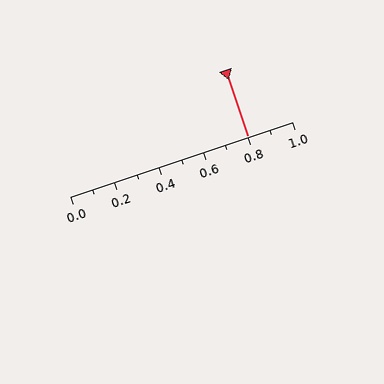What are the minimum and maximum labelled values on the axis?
The axis runs from 0.0 to 1.0.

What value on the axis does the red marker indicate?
The marker indicates approximately 0.8.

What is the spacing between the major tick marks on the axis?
The major ticks are spaced 0.2 apart.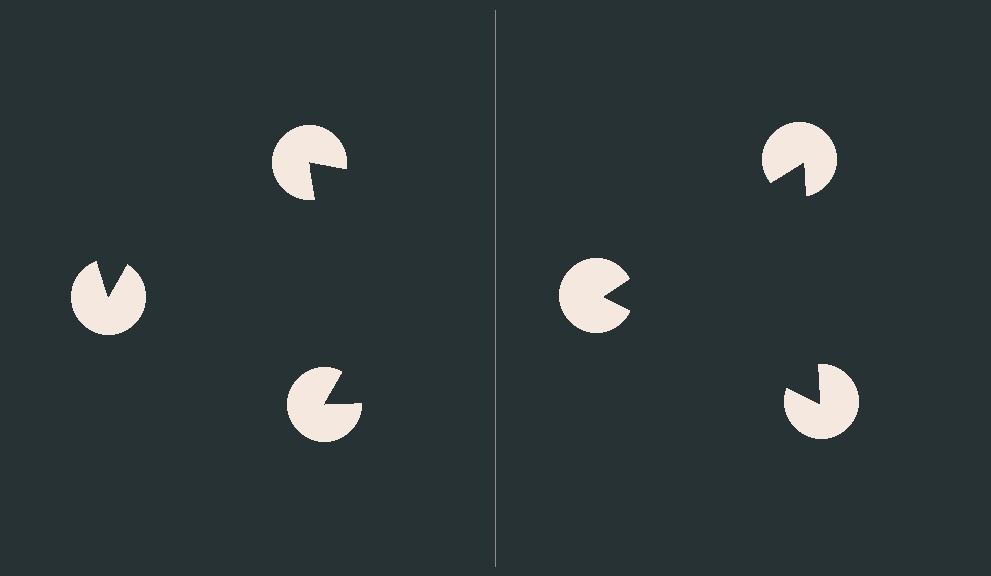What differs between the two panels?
The pac-man discs are positioned identically on both sides; only the wedge orientations differ. On the right they align to a triangle; on the left they are misaligned.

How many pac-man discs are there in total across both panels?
6 — 3 on each side.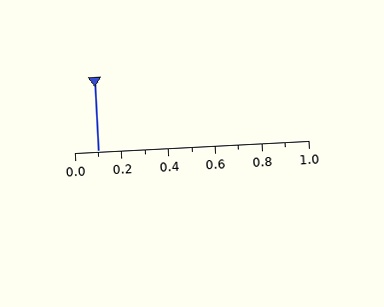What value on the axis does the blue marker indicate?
The marker indicates approximately 0.1.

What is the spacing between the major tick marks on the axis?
The major ticks are spaced 0.2 apart.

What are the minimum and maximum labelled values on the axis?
The axis runs from 0.0 to 1.0.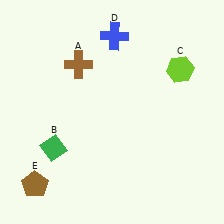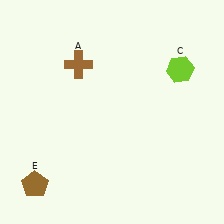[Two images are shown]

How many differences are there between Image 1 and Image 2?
There are 2 differences between the two images.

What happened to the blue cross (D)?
The blue cross (D) was removed in Image 2. It was in the top-right area of Image 1.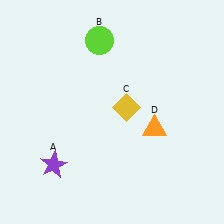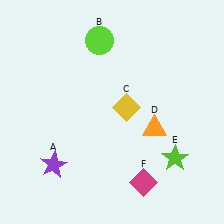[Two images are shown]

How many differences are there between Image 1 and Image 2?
There are 2 differences between the two images.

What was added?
A lime star (E), a magenta diamond (F) were added in Image 2.